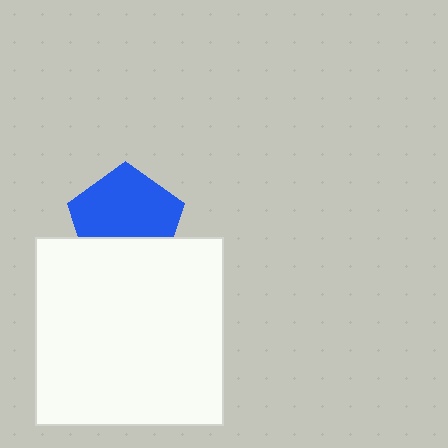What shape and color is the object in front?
The object in front is a white square.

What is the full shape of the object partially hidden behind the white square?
The partially hidden object is a blue pentagon.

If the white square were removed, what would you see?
You would see the complete blue pentagon.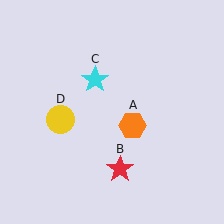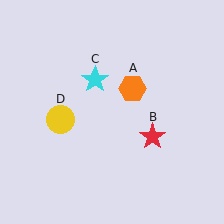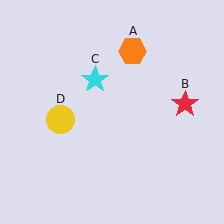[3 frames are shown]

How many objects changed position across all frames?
2 objects changed position: orange hexagon (object A), red star (object B).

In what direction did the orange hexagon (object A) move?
The orange hexagon (object A) moved up.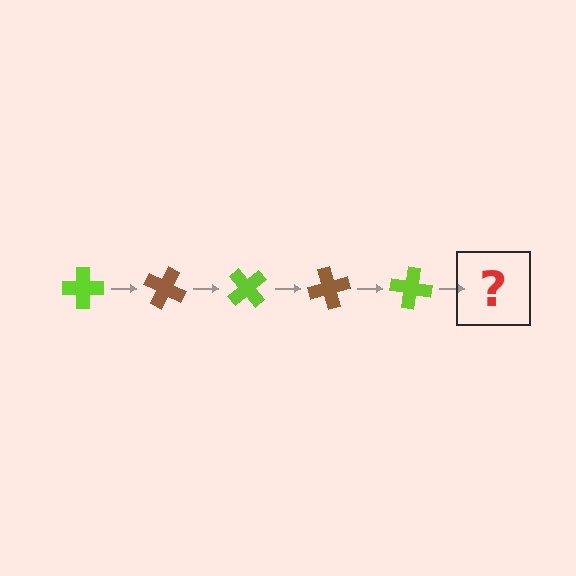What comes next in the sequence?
The next element should be a brown cross, rotated 125 degrees from the start.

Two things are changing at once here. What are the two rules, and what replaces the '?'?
The two rules are that it rotates 25 degrees each step and the color cycles through lime and brown. The '?' should be a brown cross, rotated 125 degrees from the start.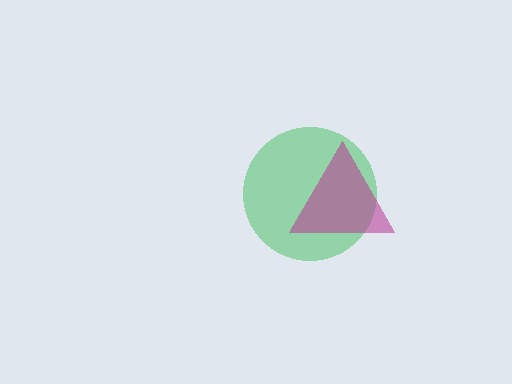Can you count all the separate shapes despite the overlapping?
Yes, there are 2 separate shapes.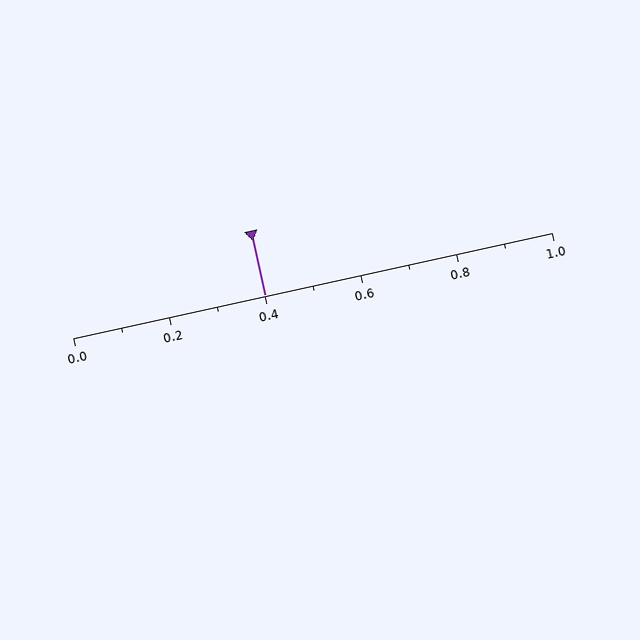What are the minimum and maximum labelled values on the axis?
The axis runs from 0.0 to 1.0.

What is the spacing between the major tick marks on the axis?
The major ticks are spaced 0.2 apart.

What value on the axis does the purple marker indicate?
The marker indicates approximately 0.4.